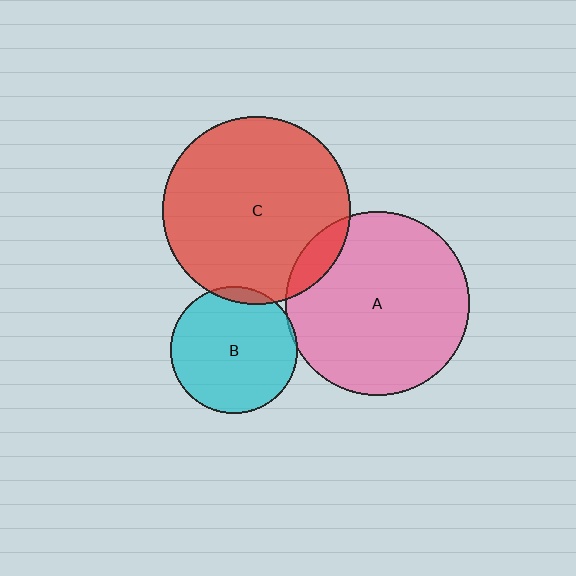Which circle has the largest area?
Circle C (red).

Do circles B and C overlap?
Yes.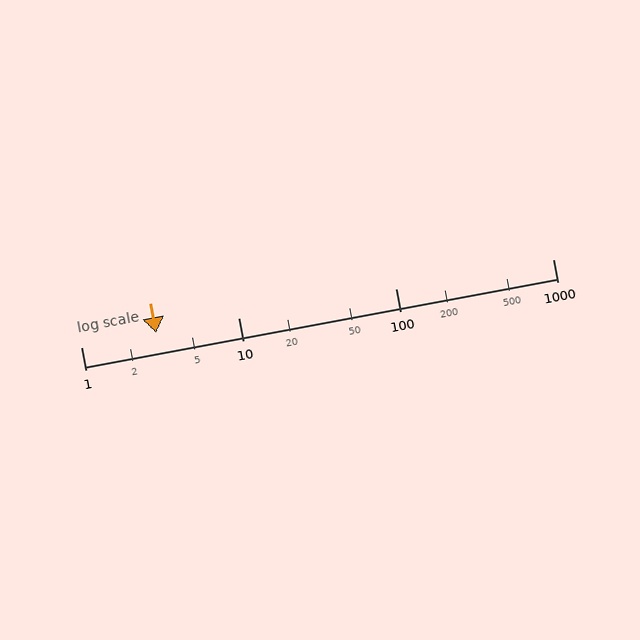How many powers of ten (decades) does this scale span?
The scale spans 3 decades, from 1 to 1000.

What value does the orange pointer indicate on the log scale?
The pointer indicates approximately 3.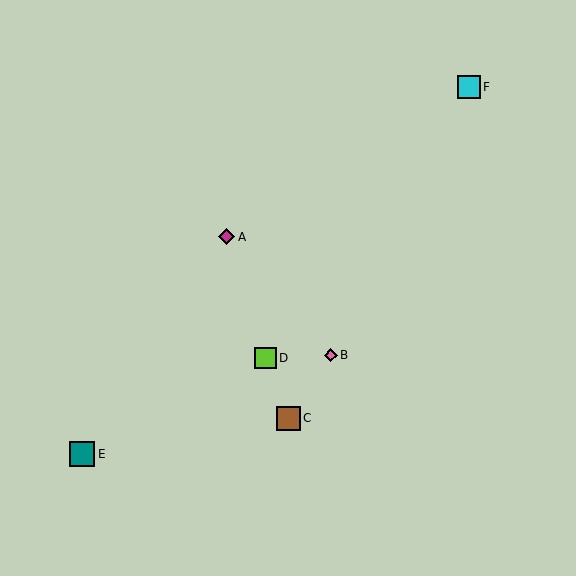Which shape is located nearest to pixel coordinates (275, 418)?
The brown square (labeled C) at (288, 418) is nearest to that location.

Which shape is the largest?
The teal square (labeled E) is the largest.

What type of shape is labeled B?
Shape B is a pink diamond.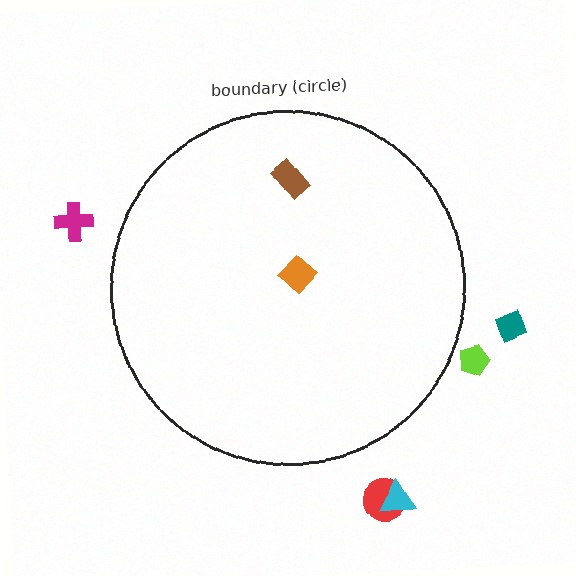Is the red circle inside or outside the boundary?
Outside.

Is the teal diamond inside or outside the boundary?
Outside.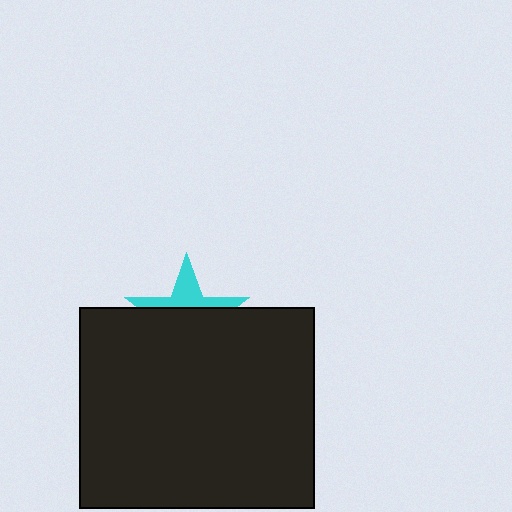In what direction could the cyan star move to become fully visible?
The cyan star could move up. That would shift it out from behind the black rectangle entirely.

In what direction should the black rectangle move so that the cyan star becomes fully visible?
The black rectangle should move down. That is the shortest direction to clear the overlap and leave the cyan star fully visible.